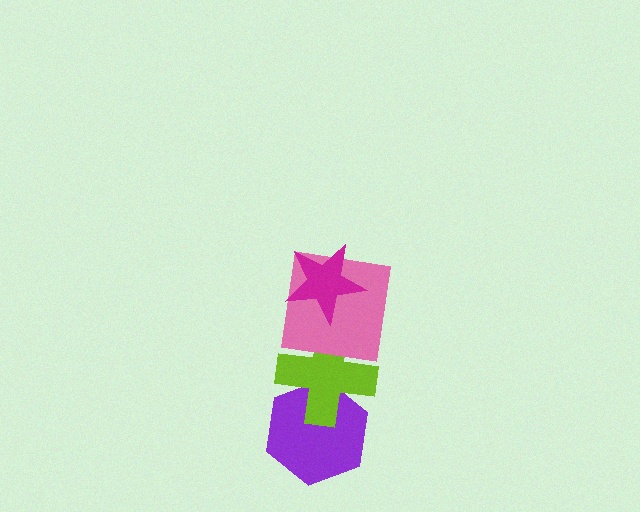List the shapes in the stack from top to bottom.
From top to bottom: the magenta star, the pink square, the lime cross, the purple hexagon.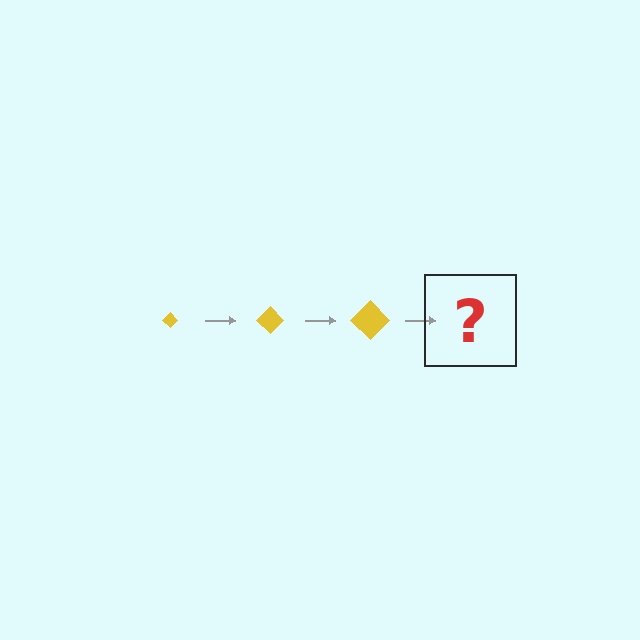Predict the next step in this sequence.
The next step is a yellow diamond, larger than the previous one.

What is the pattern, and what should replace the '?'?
The pattern is that the diamond gets progressively larger each step. The '?' should be a yellow diamond, larger than the previous one.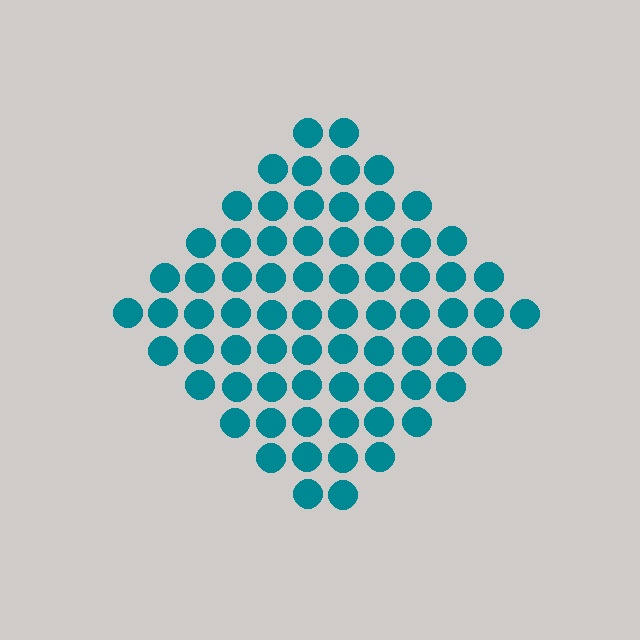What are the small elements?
The small elements are circles.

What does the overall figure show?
The overall figure shows a diamond.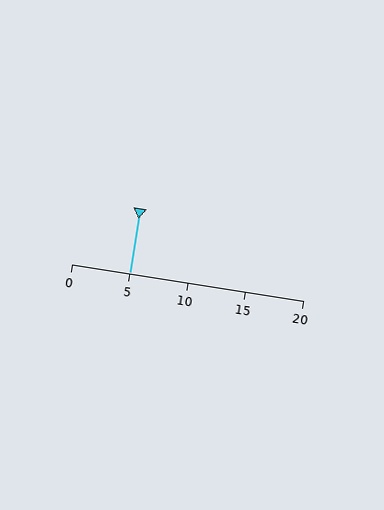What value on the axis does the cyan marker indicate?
The marker indicates approximately 5.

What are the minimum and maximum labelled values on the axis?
The axis runs from 0 to 20.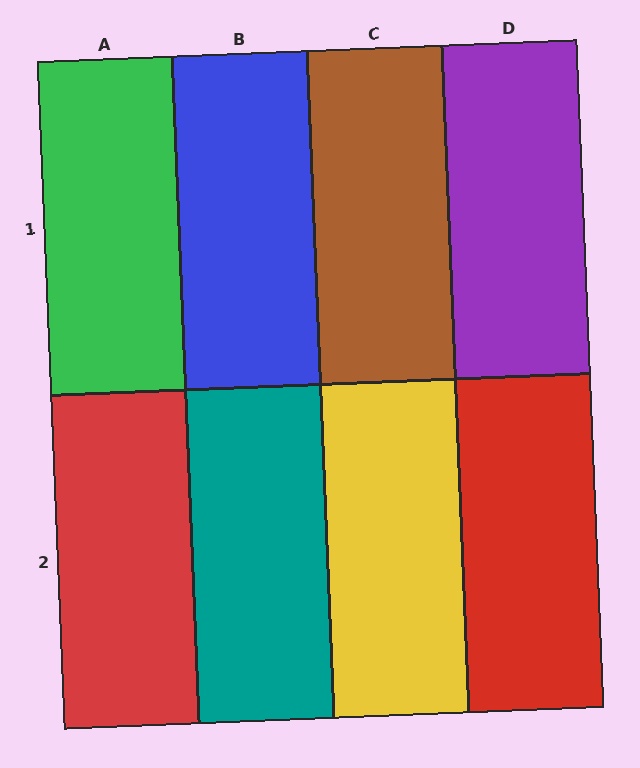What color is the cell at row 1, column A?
Green.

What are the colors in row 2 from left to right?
Red, teal, yellow, red.